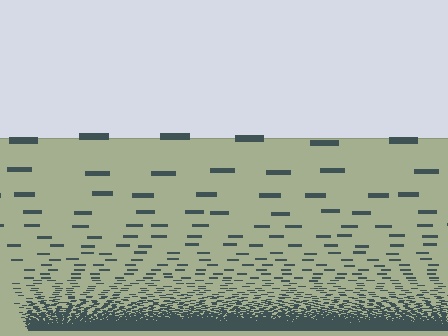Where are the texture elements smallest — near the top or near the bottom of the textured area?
Near the bottom.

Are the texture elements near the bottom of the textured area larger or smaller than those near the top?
Smaller. The gradient is inverted — elements near the bottom are smaller and denser.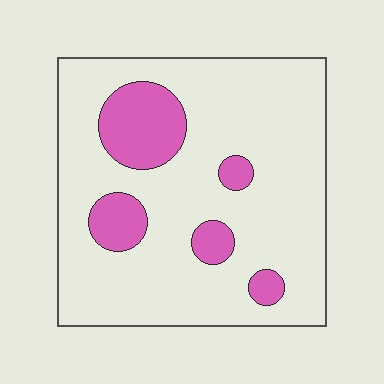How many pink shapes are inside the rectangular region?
5.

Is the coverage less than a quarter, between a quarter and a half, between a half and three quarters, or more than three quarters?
Less than a quarter.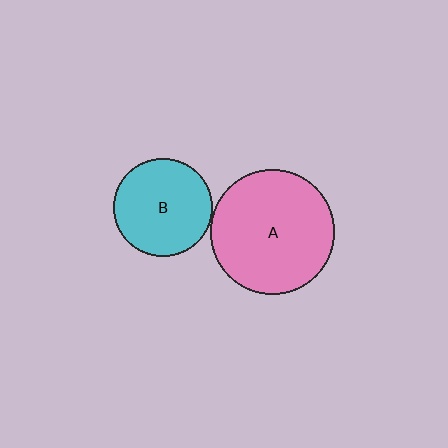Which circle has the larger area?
Circle A (pink).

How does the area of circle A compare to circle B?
Approximately 1.6 times.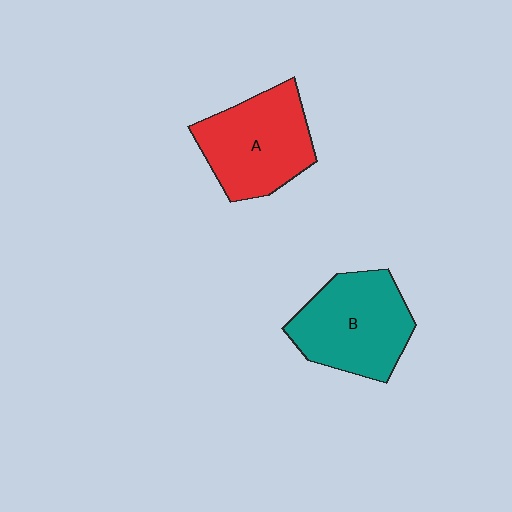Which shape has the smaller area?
Shape A (red).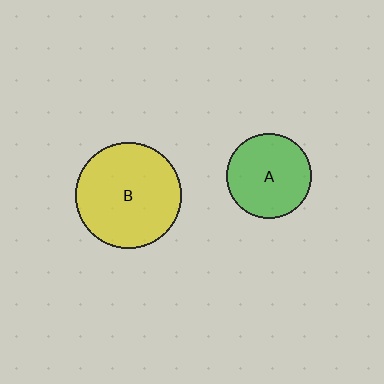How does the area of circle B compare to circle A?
Approximately 1.5 times.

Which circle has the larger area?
Circle B (yellow).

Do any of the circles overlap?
No, none of the circles overlap.